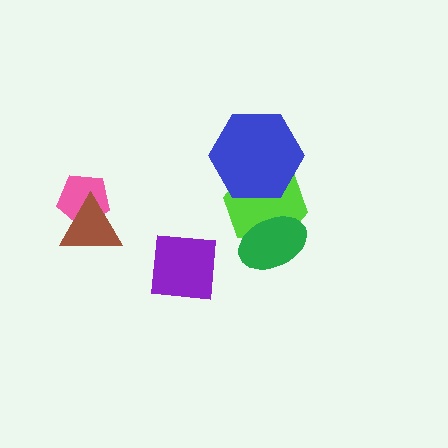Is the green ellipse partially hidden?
No, no other shape covers it.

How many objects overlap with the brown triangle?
1 object overlaps with the brown triangle.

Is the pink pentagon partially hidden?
Yes, it is partially covered by another shape.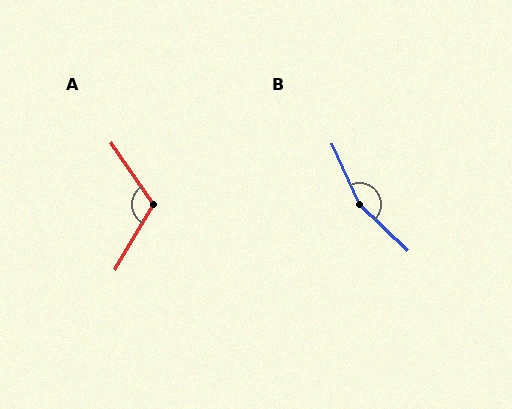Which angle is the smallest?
A, at approximately 114 degrees.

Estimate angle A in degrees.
Approximately 114 degrees.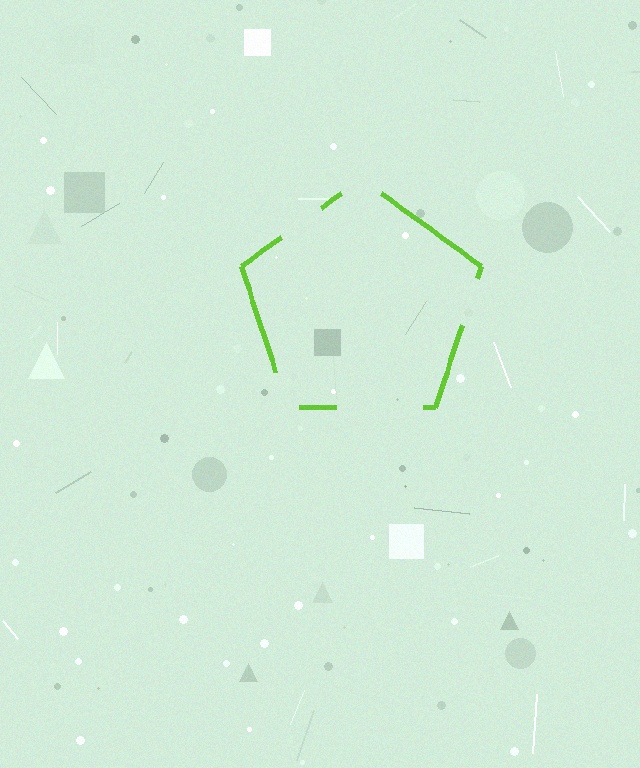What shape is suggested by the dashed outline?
The dashed outline suggests a pentagon.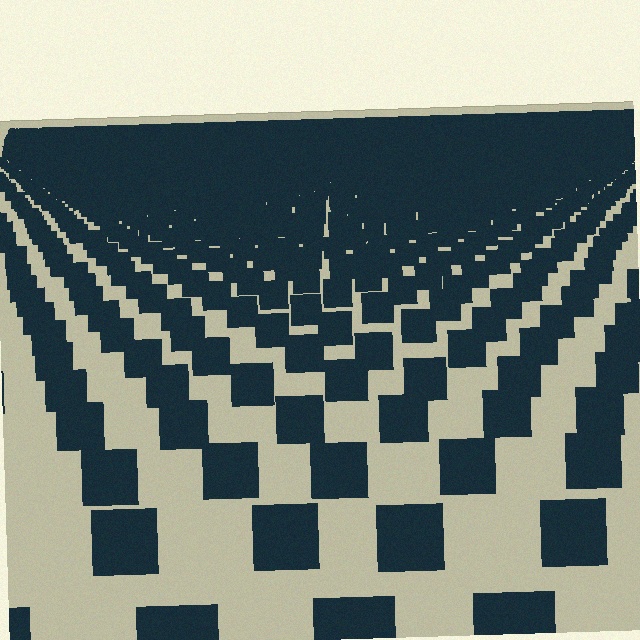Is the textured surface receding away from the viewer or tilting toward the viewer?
The surface is receding away from the viewer. Texture elements get smaller and denser toward the top.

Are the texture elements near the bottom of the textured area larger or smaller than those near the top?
Larger. Near the bottom, elements are closer to the viewer and appear at a bigger on-screen size.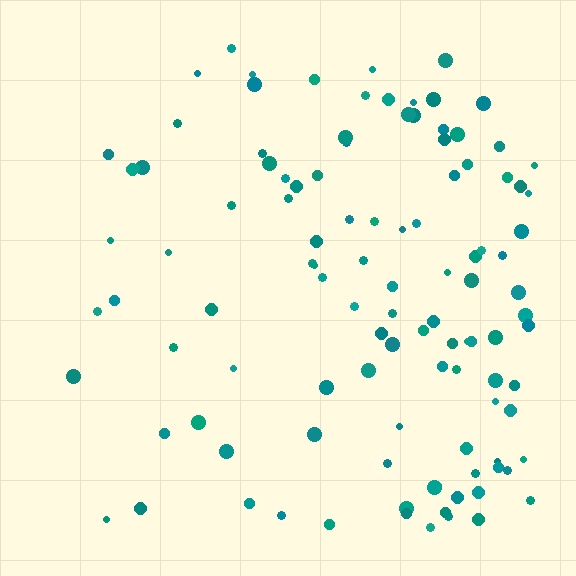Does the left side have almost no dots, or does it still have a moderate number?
Still a moderate number, just noticeably fewer than the right.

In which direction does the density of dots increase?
From left to right, with the right side densest.